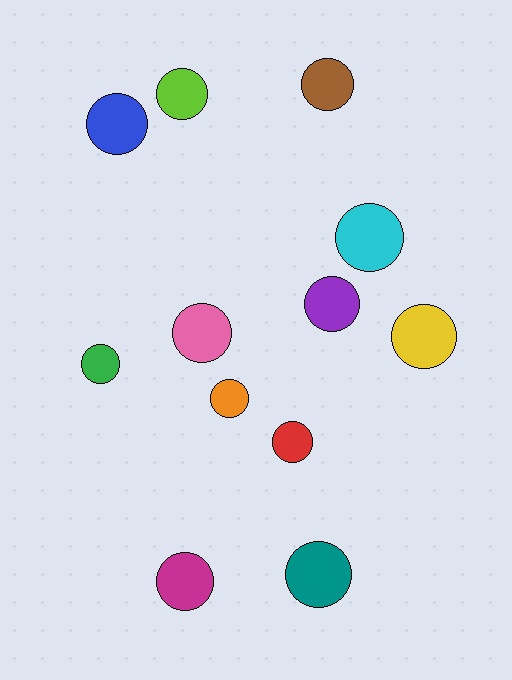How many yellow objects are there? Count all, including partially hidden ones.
There is 1 yellow object.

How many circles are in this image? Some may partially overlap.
There are 12 circles.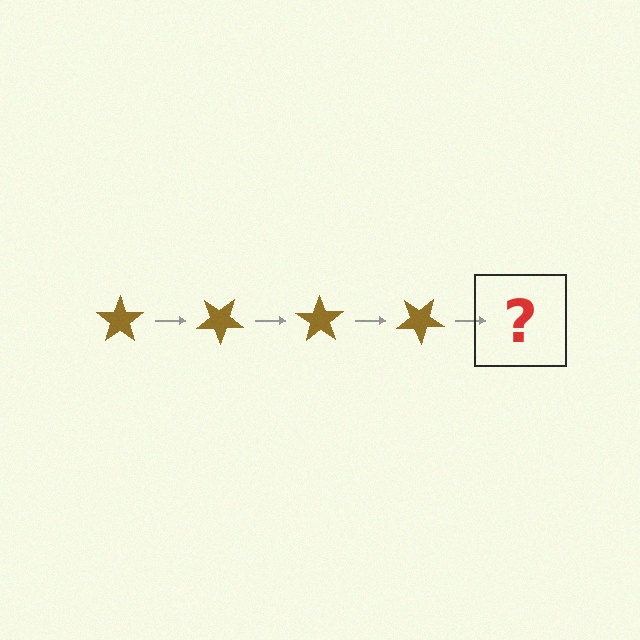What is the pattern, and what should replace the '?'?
The pattern is that the star rotates 35 degrees each step. The '?' should be a brown star rotated 140 degrees.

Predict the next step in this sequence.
The next step is a brown star rotated 140 degrees.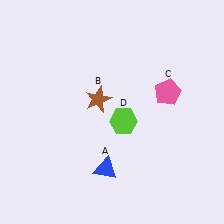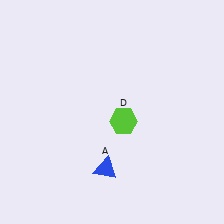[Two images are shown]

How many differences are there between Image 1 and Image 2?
There are 2 differences between the two images.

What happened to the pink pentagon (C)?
The pink pentagon (C) was removed in Image 2. It was in the top-right area of Image 1.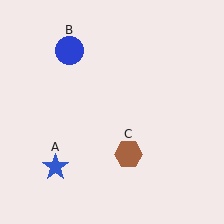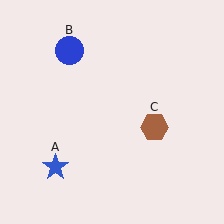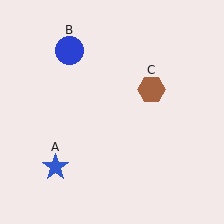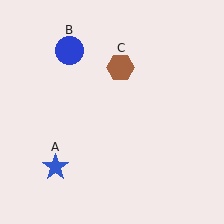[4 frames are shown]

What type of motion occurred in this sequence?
The brown hexagon (object C) rotated counterclockwise around the center of the scene.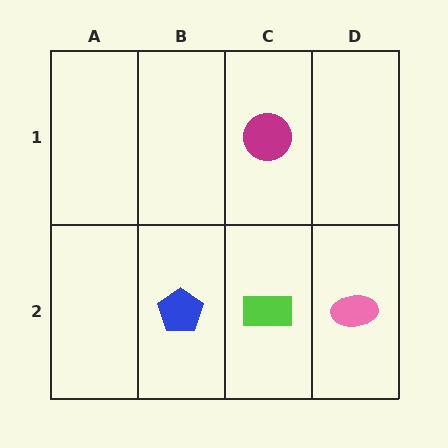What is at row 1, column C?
A magenta circle.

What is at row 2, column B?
A blue pentagon.